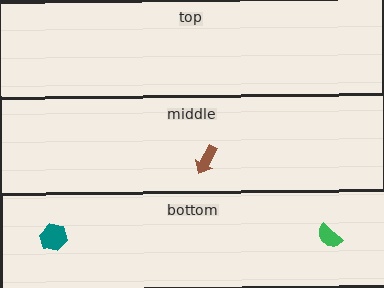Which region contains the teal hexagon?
The bottom region.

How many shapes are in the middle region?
1.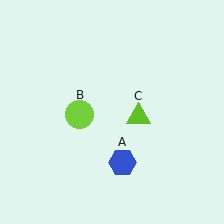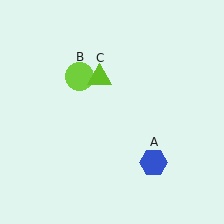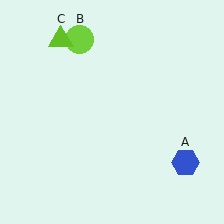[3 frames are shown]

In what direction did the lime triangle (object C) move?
The lime triangle (object C) moved up and to the left.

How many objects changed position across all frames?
3 objects changed position: blue hexagon (object A), lime circle (object B), lime triangle (object C).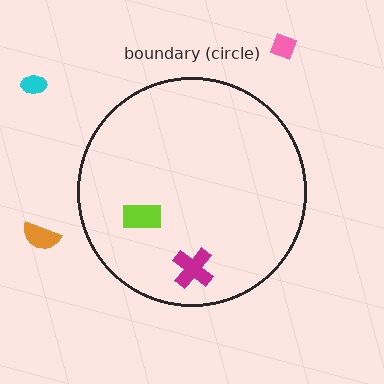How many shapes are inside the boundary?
2 inside, 3 outside.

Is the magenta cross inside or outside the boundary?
Inside.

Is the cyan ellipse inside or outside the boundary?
Outside.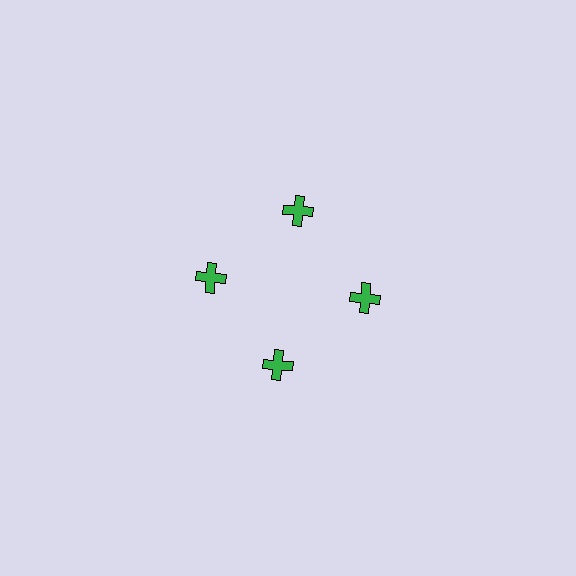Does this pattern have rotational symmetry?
Yes, this pattern has 4-fold rotational symmetry. It looks the same after rotating 90 degrees around the center.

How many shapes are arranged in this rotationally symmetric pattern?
There are 4 shapes, arranged in 4 groups of 1.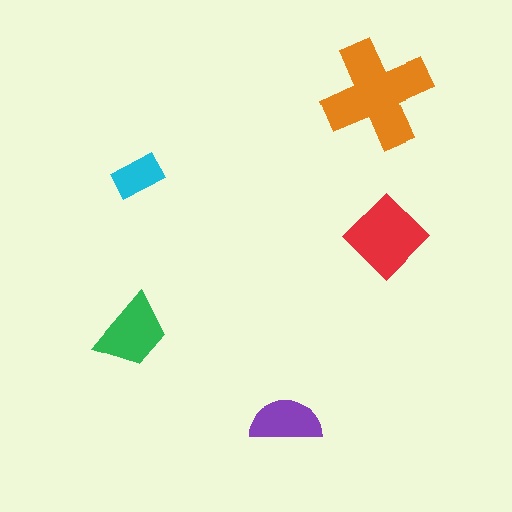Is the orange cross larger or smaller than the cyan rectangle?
Larger.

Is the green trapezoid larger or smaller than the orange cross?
Smaller.